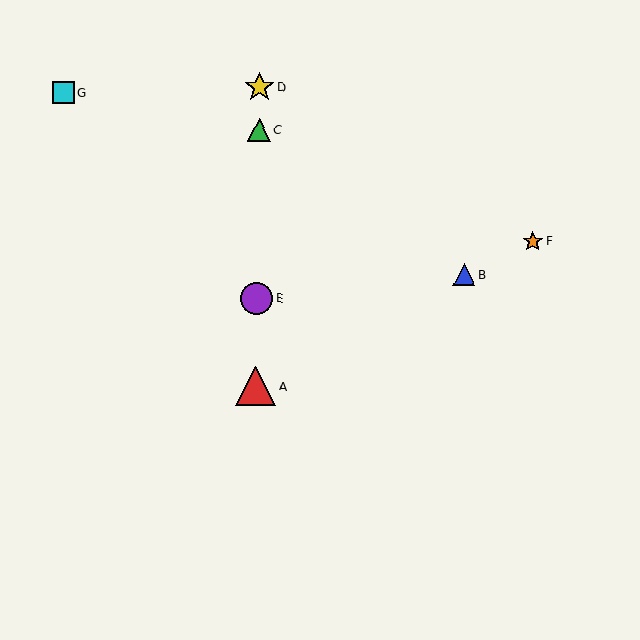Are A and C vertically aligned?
Yes, both are at x≈256.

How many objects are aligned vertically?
4 objects (A, C, D, E) are aligned vertically.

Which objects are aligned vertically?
Objects A, C, D, E are aligned vertically.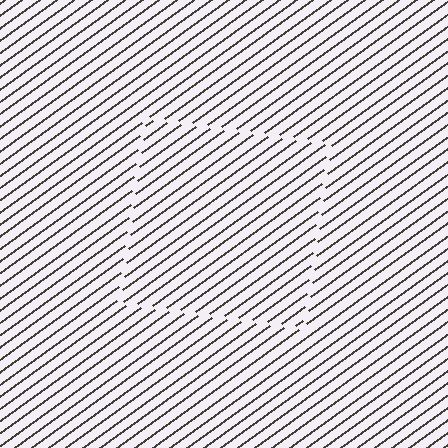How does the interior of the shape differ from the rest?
The interior of the shape contains the same grating, shifted by half a period — the contour is defined by the phase discontinuity where line-ends from the inner and outer gratings abut.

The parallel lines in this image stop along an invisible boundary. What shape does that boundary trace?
An illusory square. The interior of the shape contains the same grating, shifted by half a period — the contour is defined by the phase discontinuity where line-ends from the inner and outer gratings abut.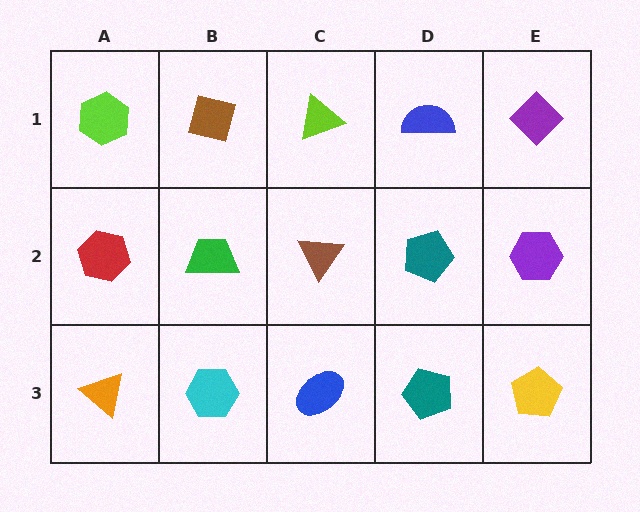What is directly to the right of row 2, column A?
A green trapezoid.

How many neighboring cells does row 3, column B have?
3.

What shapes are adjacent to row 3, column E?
A purple hexagon (row 2, column E), a teal pentagon (row 3, column D).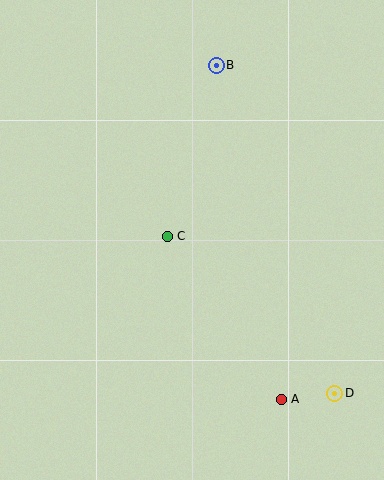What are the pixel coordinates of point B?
Point B is at (216, 65).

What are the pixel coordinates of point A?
Point A is at (281, 399).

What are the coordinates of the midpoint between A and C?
The midpoint between A and C is at (224, 318).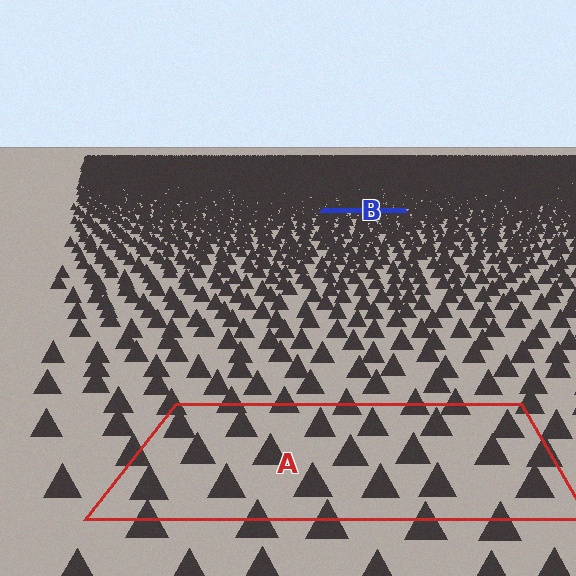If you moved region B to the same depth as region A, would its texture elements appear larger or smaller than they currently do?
They would appear larger. At a closer depth, the same texture elements are projected at a bigger on-screen size.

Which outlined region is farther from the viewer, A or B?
Region B is farther from the viewer — the texture elements inside it appear smaller and more densely packed.